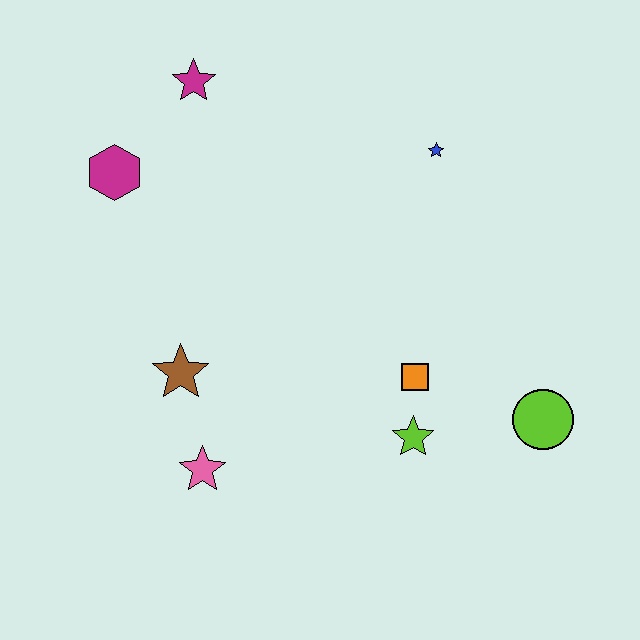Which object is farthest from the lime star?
The magenta star is farthest from the lime star.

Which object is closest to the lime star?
The orange square is closest to the lime star.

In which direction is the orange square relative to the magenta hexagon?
The orange square is to the right of the magenta hexagon.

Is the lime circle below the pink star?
No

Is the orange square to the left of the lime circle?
Yes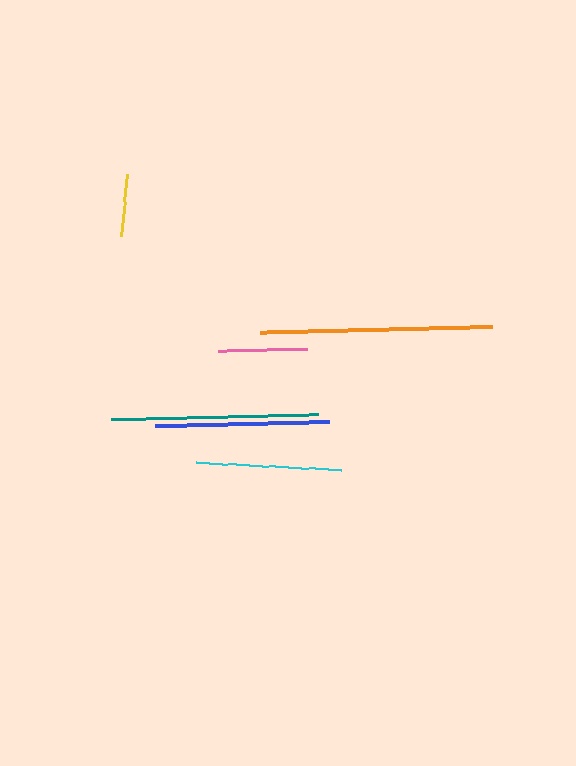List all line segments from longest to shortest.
From longest to shortest: orange, teal, blue, cyan, pink, yellow.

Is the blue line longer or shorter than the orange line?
The orange line is longer than the blue line.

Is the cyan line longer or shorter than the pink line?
The cyan line is longer than the pink line.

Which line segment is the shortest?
The yellow line is the shortest at approximately 63 pixels.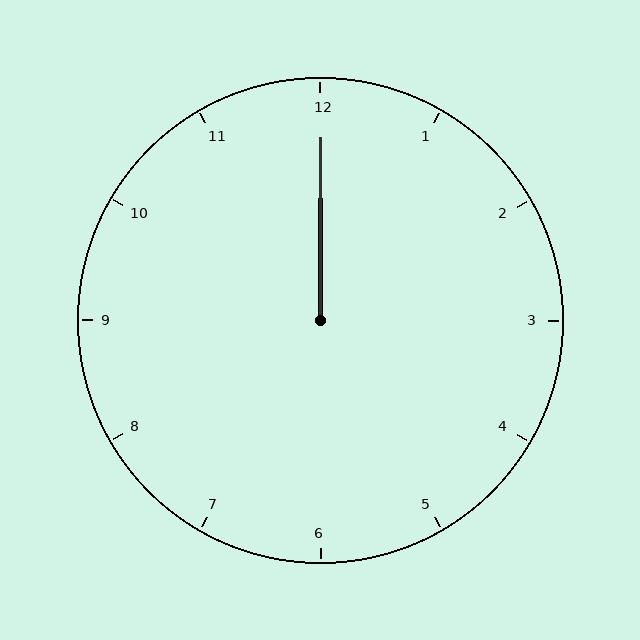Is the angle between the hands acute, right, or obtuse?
It is acute.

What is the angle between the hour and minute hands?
Approximately 0 degrees.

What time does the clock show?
12:00.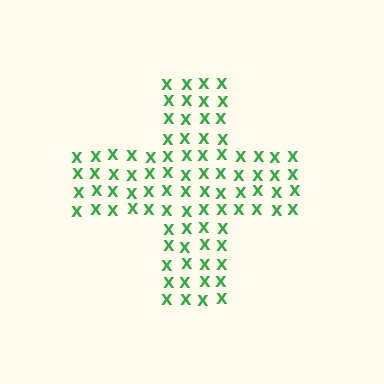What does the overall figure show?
The overall figure shows a cross.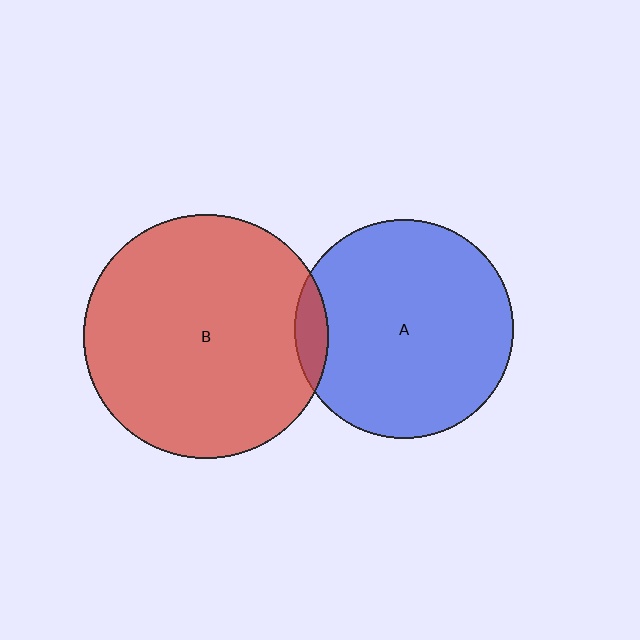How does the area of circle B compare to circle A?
Approximately 1.3 times.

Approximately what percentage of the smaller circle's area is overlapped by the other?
Approximately 5%.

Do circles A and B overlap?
Yes.